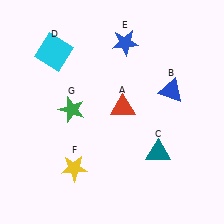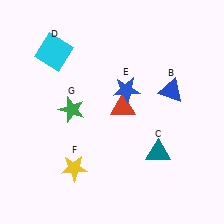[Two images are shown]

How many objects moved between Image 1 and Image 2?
1 object moved between the two images.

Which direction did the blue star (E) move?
The blue star (E) moved down.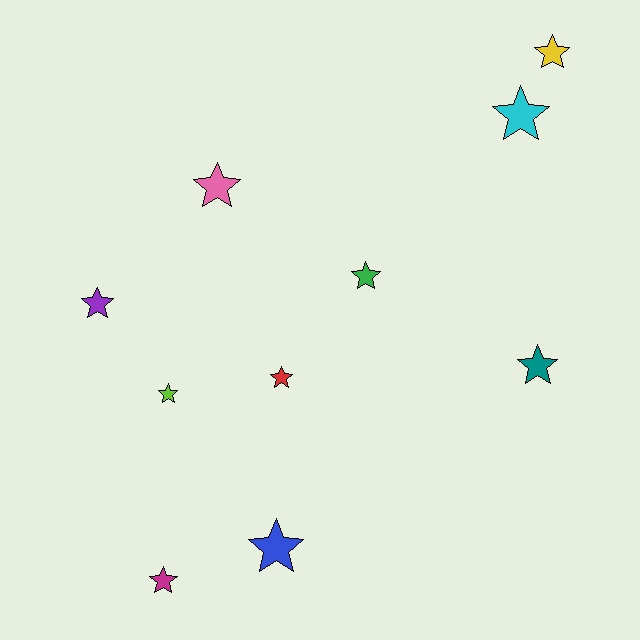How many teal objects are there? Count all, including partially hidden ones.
There is 1 teal object.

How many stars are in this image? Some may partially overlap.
There are 10 stars.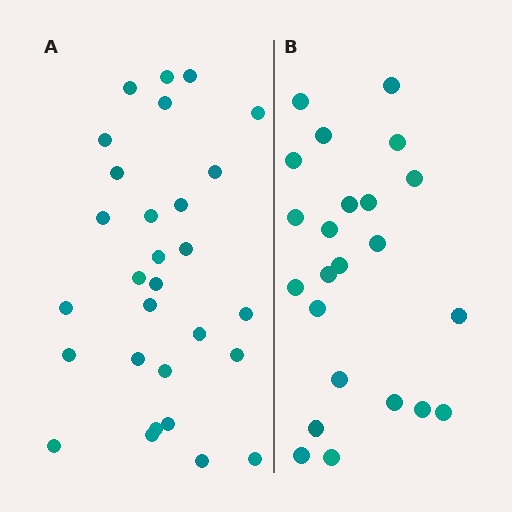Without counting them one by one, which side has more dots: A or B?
Region A (the left region) has more dots.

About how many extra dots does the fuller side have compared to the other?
Region A has about 6 more dots than region B.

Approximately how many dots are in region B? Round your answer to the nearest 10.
About 20 dots. (The exact count is 23, which rounds to 20.)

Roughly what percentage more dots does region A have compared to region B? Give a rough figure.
About 25% more.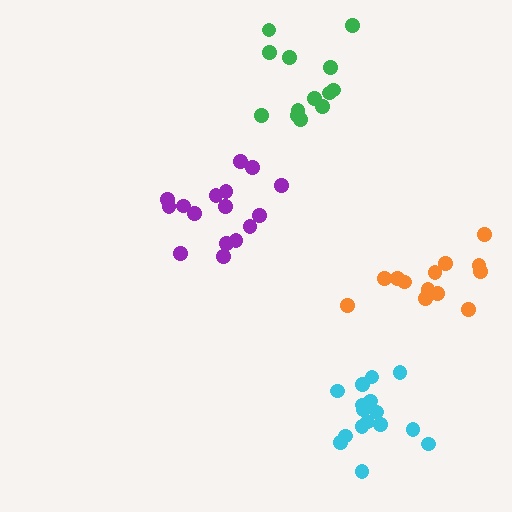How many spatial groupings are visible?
There are 4 spatial groupings.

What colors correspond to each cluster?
The clusters are colored: green, purple, orange, cyan.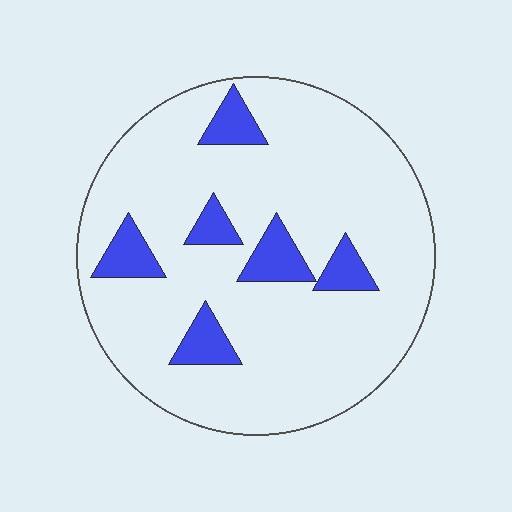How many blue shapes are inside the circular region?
6.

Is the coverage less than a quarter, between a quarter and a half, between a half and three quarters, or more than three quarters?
Less than a quarter.